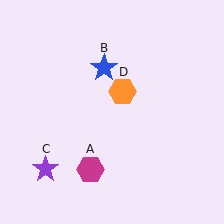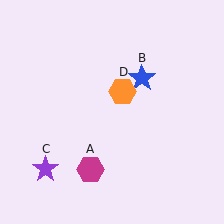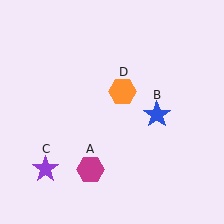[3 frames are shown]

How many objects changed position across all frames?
1 object changed position: blue star (object B).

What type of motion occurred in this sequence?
The blue star (object B) rotated clockwise around the center of the scene.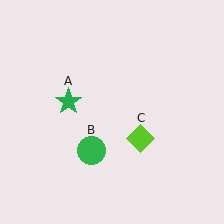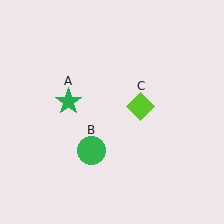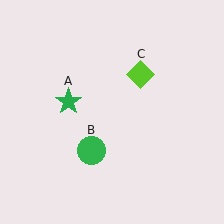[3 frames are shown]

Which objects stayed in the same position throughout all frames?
Green star (object A) and green circle (object B) remained stationary.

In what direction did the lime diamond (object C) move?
The lime diamond (object C) moved up.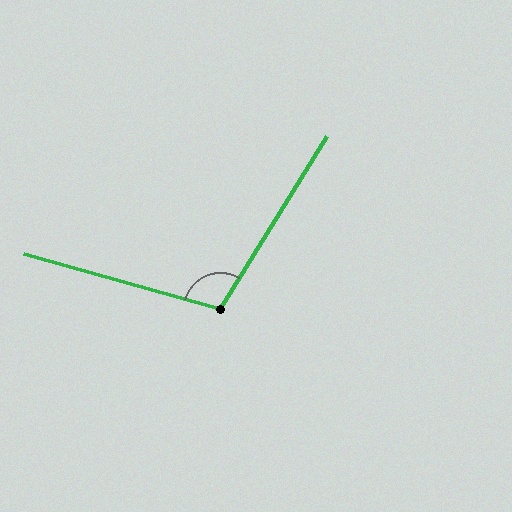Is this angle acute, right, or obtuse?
It is obtuse.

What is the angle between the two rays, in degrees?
Approximately 106 degrees.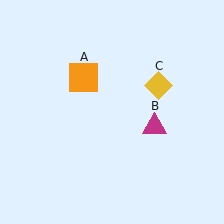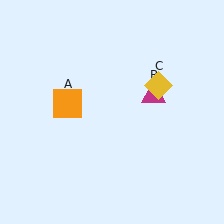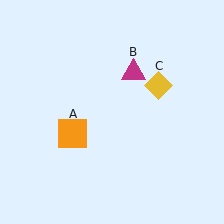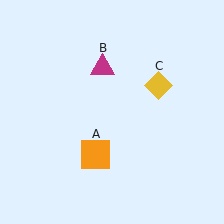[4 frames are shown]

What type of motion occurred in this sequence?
The orange square (object A), magenta triangle (object B) rotated counterclockwise around the center of the scene.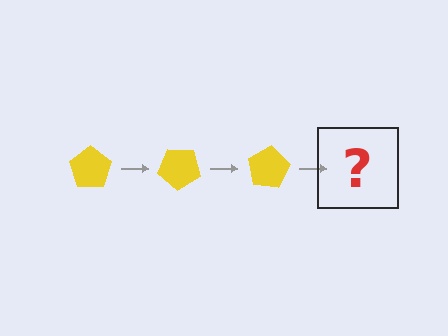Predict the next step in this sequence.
The next step is a yellow pentagon rotated 120 degrees.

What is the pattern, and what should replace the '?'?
The pattern is that the pentagon rotates 40 degrees each step. The '?' should be a yellow pentagon rotated 120 degrees.